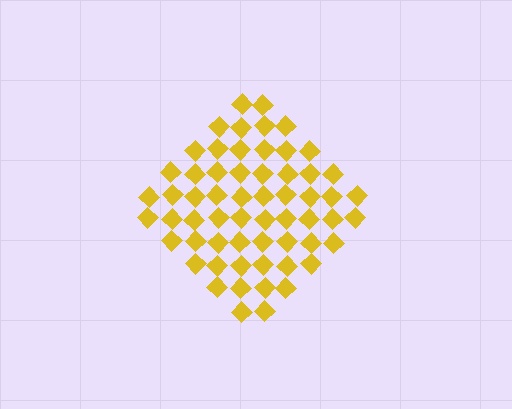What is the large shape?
The large shape is a diamond.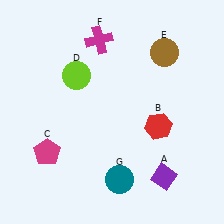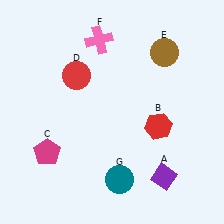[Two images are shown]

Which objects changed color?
D changed from lime to red. F changed from magenta to pink.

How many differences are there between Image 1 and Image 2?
There are 2 differences between the two images.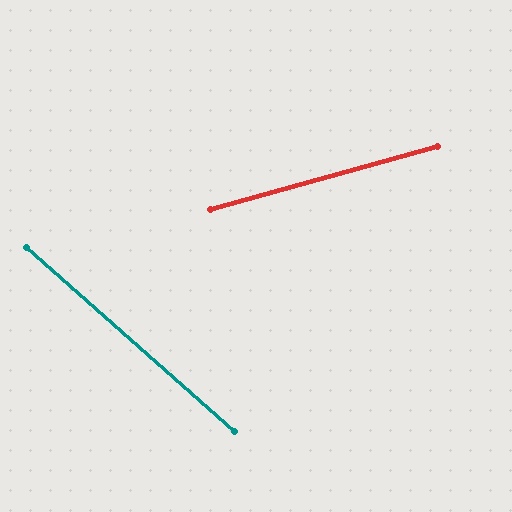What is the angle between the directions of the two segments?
Approximately 57 degrees.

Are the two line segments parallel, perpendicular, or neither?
Neither parallel nor perpendicular — they differ by about 57°.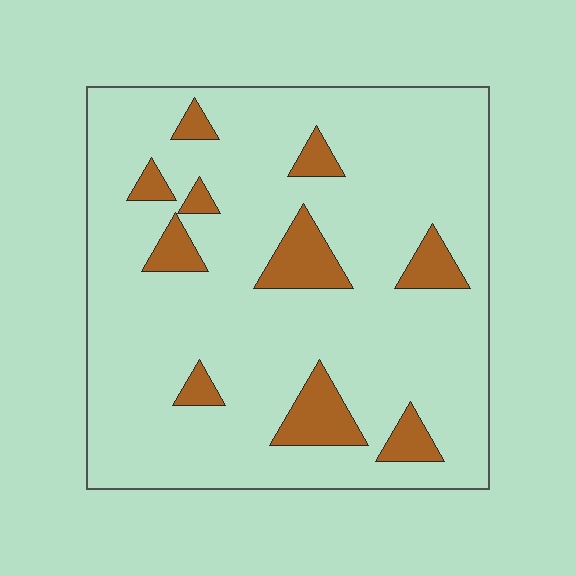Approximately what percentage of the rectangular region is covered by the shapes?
Approximately 15%.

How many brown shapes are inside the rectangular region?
10.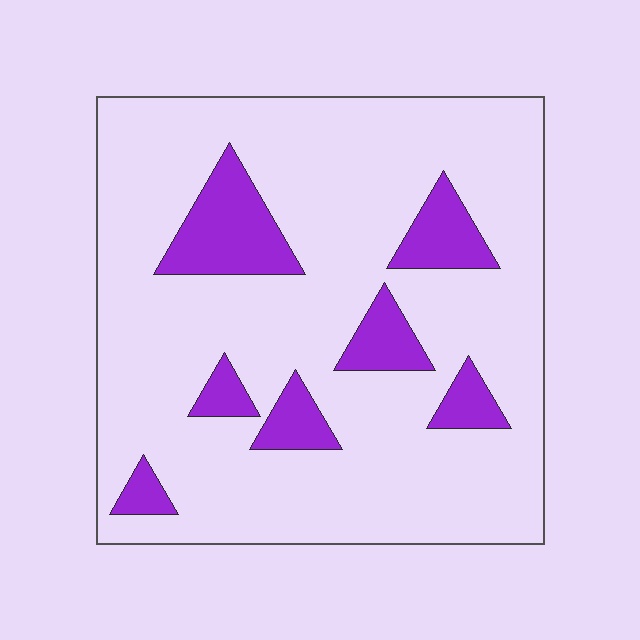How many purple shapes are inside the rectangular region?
7.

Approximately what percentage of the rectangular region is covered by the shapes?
Approximately 15%.